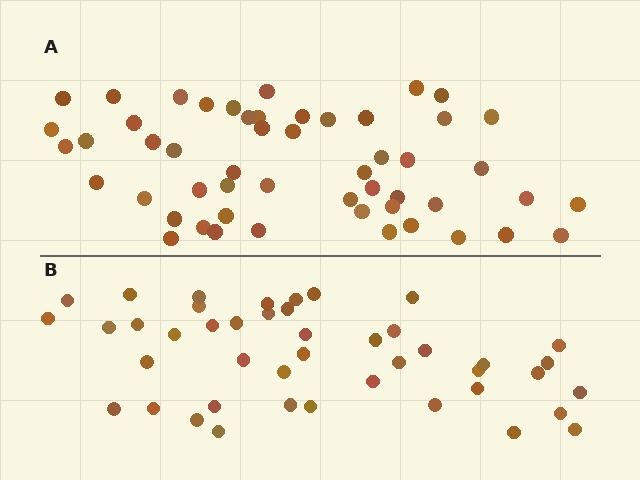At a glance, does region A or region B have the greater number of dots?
Region A (the top region) has more dots.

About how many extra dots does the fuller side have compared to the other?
Region A has roughly 8 or so more dots than region B.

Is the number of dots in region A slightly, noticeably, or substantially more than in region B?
Region A has only slightly more — the two regions are fairly close. The ratio is roughly 1.2 to 1.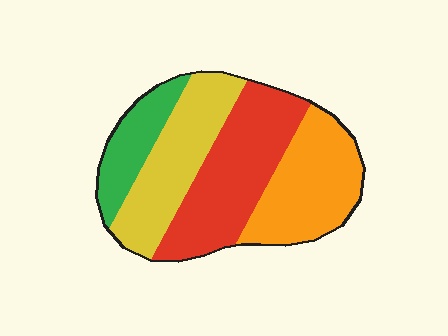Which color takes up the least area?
Green, at roughly 15%.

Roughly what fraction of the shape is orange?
Orange takes up between a sixth and a third of the shape.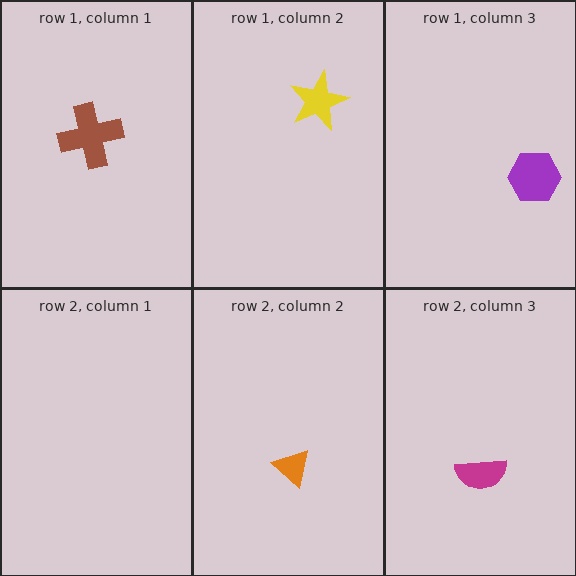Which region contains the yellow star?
The row 1, column 2 region.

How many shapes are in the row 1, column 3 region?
1.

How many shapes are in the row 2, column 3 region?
1.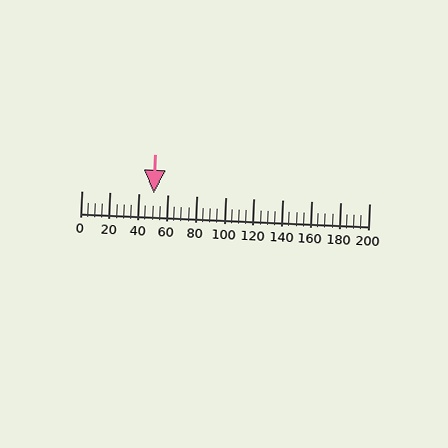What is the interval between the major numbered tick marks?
The major tick marks are spaced 20 units apart.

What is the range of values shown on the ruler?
The ruler shows values from 0 to 200.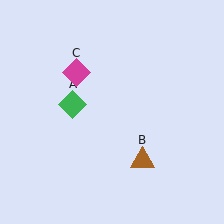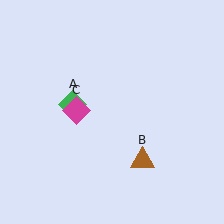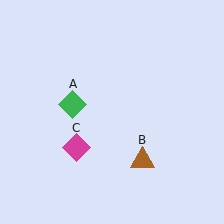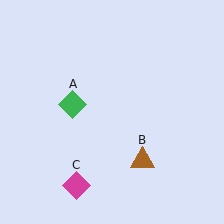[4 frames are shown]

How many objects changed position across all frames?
1 object changed position: magenta diamond (object C).